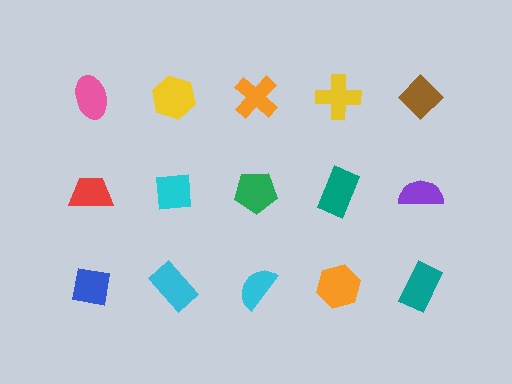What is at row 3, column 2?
A cyan rectangle.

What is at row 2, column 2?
A cyan square.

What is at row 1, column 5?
A brown diamond.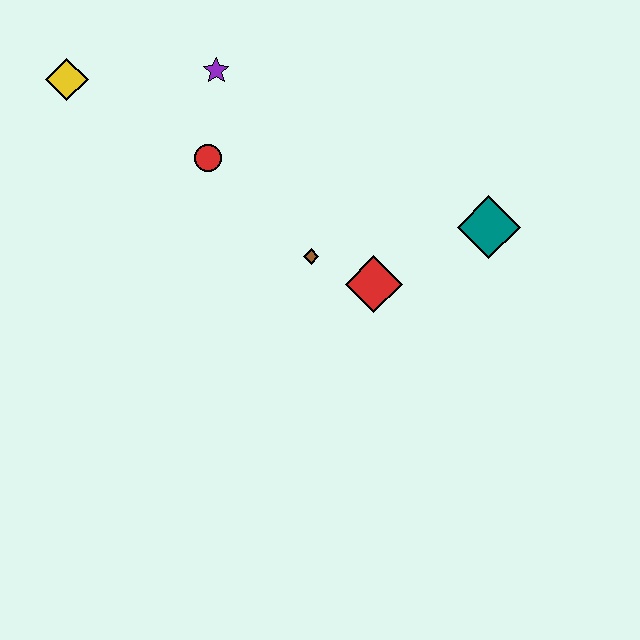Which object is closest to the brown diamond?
The red diamond is closest to the brown diamond.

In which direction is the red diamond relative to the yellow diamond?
The red diamond is to the right of the yellow diamond.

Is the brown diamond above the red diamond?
Yes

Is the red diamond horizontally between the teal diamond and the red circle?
Yes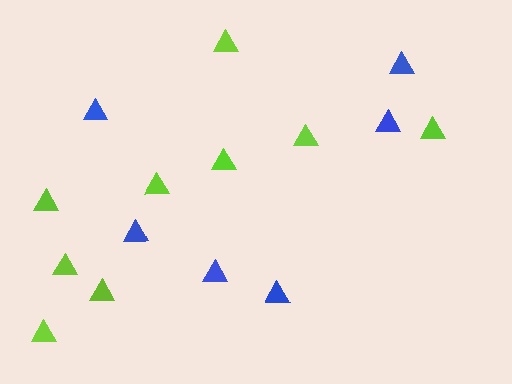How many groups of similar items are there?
There are 2 groups: one group of blue triangles (6) and one group of lime triangles (9).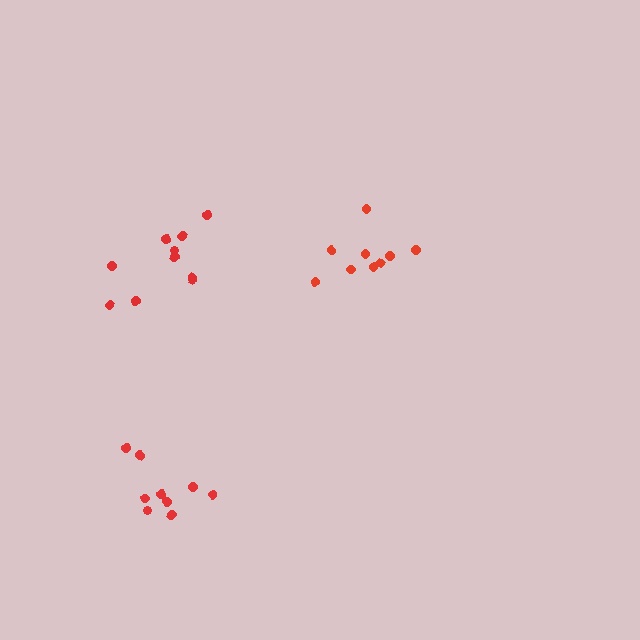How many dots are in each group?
Group 1: 10 dots, Group 2: 9 dots, Group 3: 9 dots (28 total).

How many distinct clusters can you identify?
There are 3 distinct clusters.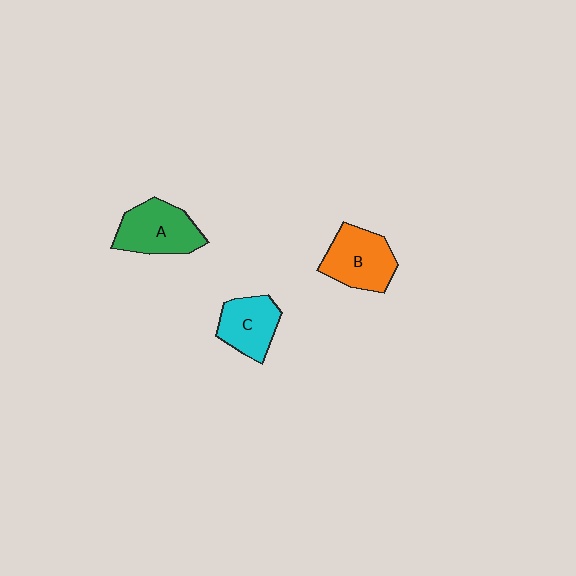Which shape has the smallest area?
Shape C (cyan).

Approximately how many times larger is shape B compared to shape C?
Approximately 1.2 times.